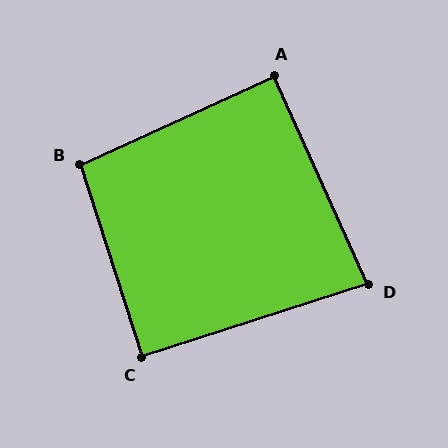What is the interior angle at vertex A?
Approximately 90 degrees (approximately right).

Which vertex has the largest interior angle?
B, at approximately 97 degrees.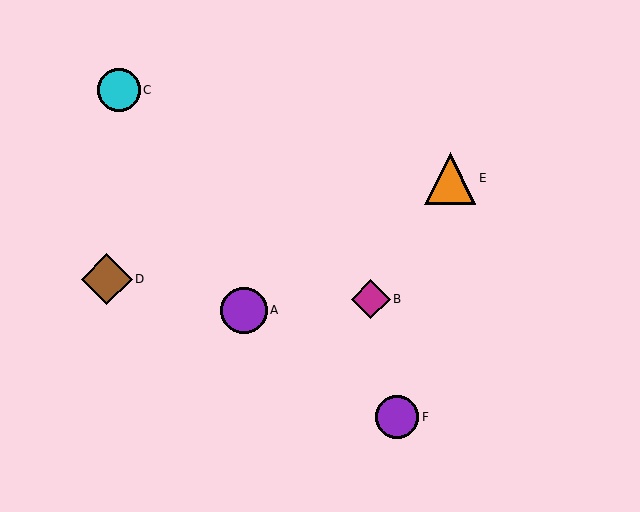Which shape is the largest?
The orange triangle (labeled E) is the largest.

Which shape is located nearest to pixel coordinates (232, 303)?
The purple circle (labeled A) at (244, 310) is nearest to that location.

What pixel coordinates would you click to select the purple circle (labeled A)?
Click at (244, 310) to select the purple circle A.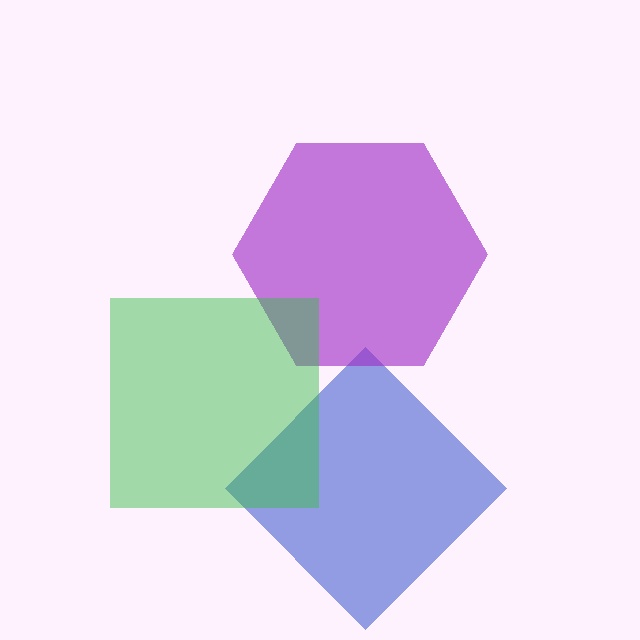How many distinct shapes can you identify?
There are 3 distinct shapes: a blue diamond, a purple hexagon, a green square.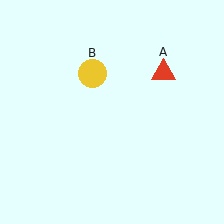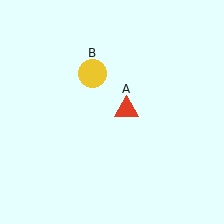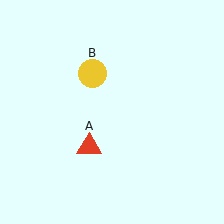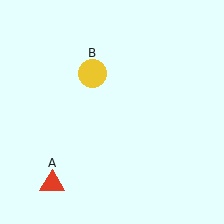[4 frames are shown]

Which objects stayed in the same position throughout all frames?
Yellow circle (object B) remained stationary.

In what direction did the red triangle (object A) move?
The red triangle (object A) moved down and to the left.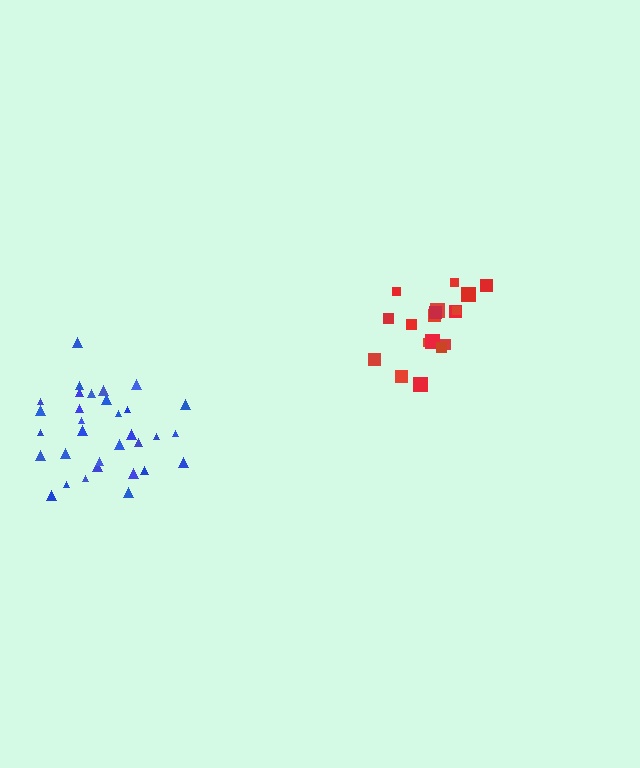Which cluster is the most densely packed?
Red.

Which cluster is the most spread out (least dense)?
Blue.